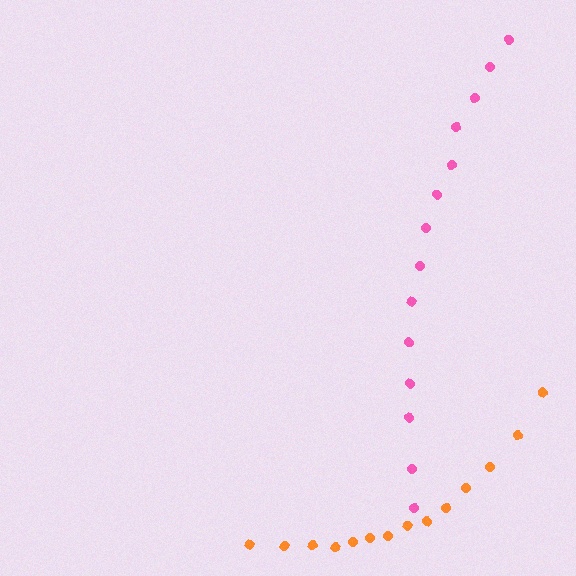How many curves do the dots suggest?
There are 2 distinct paths.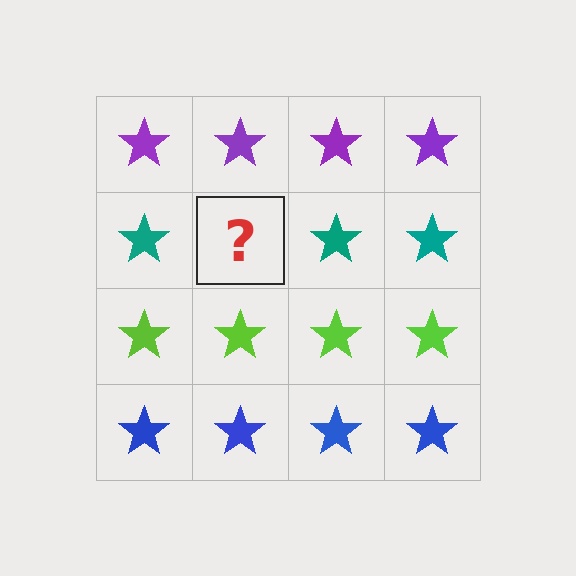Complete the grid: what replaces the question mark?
The question mark should be replaced with a teal star.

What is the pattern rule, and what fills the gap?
The rule is that each row has a consistent color. The gap should be filled with a teal star.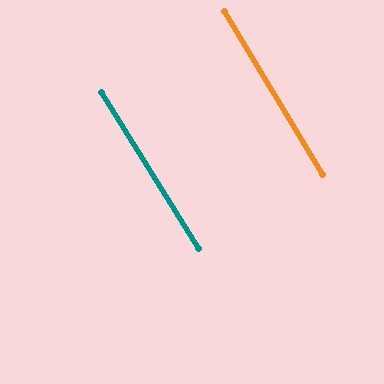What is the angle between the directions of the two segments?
Approximately 1 degree.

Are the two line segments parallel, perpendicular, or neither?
Parallel — their directions differ by only 0.8°.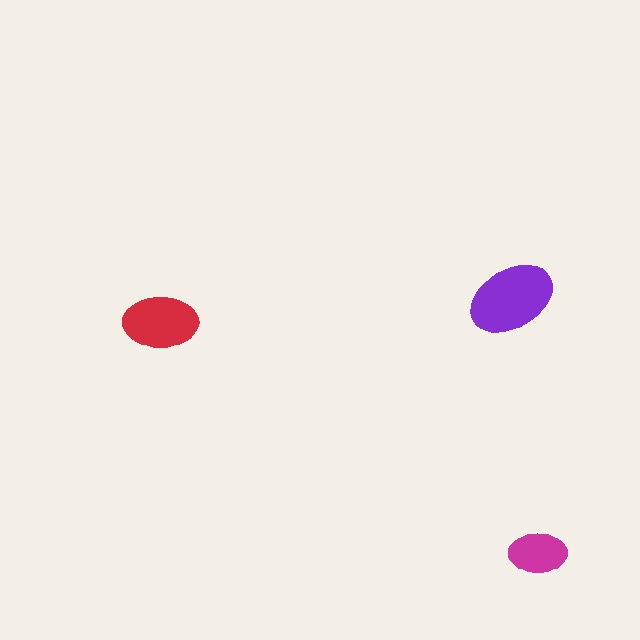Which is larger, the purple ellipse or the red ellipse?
The purple one.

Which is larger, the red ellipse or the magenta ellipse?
The red one.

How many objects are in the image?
There are 3 objects in the image.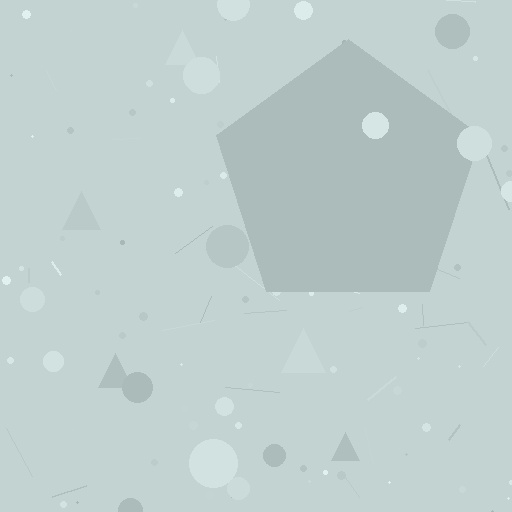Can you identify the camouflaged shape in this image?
The camouflaged shape is a pentagon.